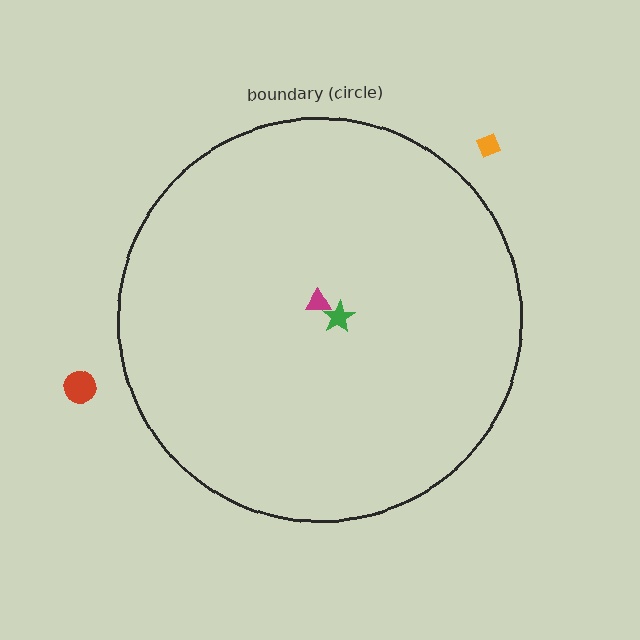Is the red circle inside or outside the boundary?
Outside.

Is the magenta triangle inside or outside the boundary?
Inside.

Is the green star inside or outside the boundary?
Inside.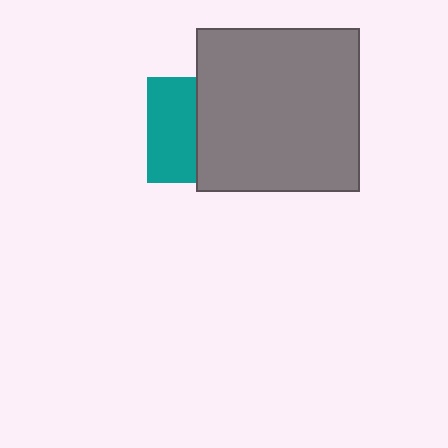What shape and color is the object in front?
The object in front is a gray square.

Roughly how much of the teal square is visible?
About half of it is visible (roughly 45%).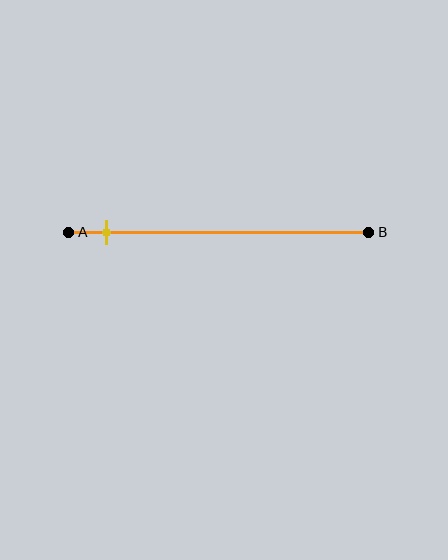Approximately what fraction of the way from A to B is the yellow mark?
The yellow mark is approximately 15% of the way from A to B.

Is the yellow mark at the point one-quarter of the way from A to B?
No, the mark is at about 15% from A, not at the 25% one-quarter point.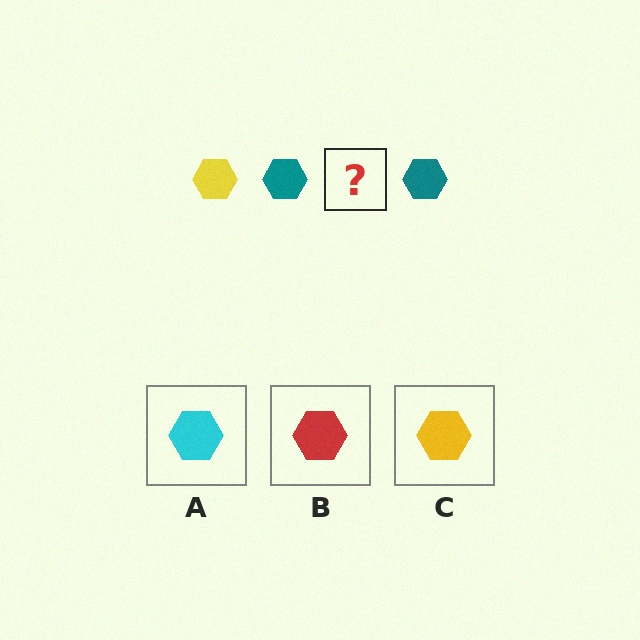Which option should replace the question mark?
Option C.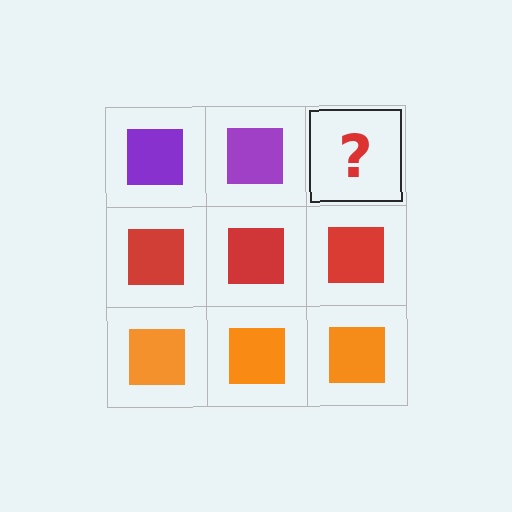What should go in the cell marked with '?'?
The missing cell should contain a purple square.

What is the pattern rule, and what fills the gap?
The rule is that each row has a consistent color. The gap should be filled with a purple square.